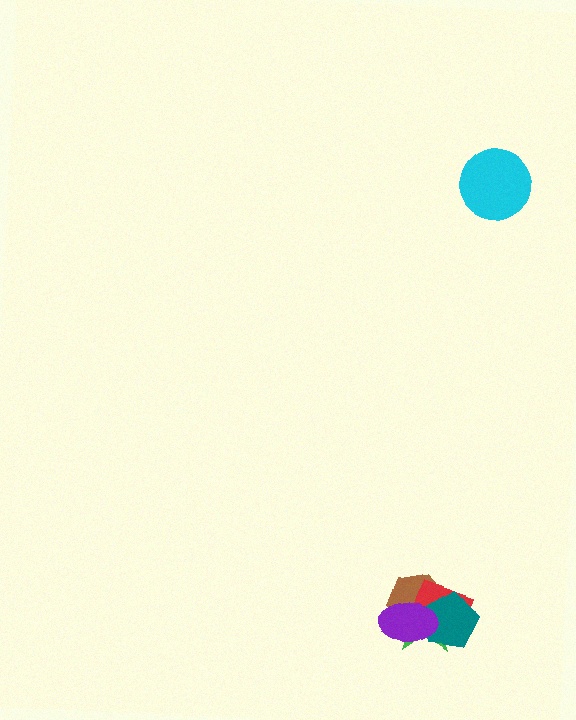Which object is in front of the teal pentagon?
The purple ellipse is in front of the teal pentagon.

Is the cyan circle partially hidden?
No, no other shape covers it.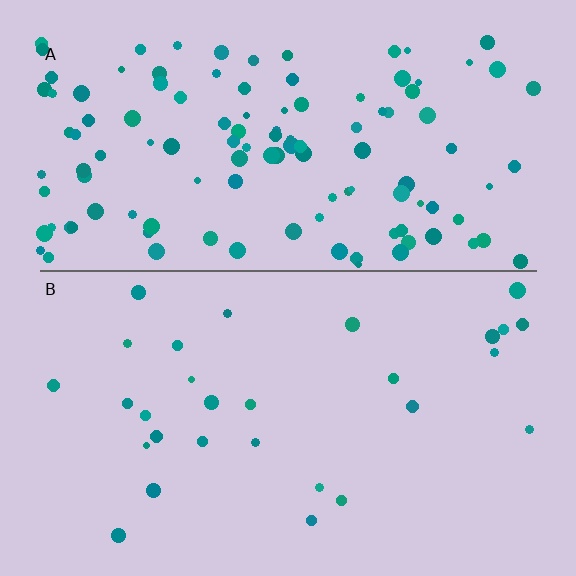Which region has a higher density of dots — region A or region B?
A (the top).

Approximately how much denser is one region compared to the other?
Approximately 4.1× — region A over region B.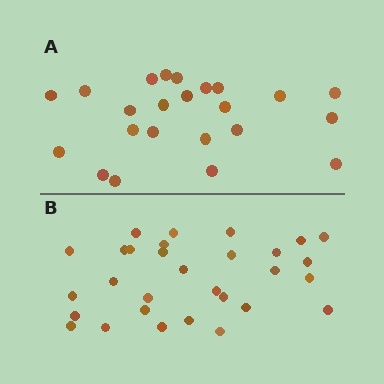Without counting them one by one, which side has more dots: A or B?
Region B (the bottom region) has more dots.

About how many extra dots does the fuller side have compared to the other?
Region B has roughly 8 or so more dots than region A.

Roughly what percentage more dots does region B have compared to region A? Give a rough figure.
About 30% more.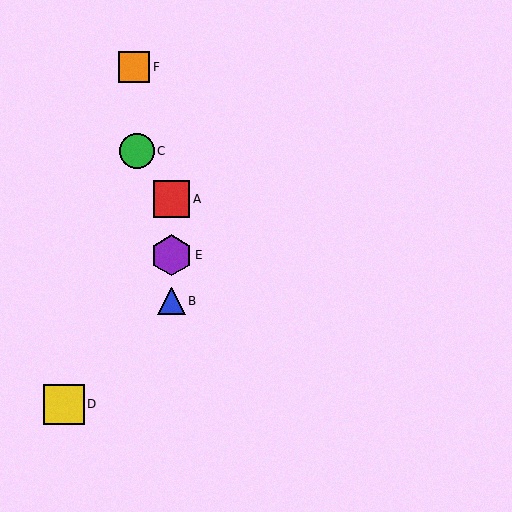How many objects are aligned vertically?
3 objects (A, B, E) are aligned vertically.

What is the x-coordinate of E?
Object E is at x≈172.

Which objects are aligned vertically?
Objects A, B, E are aligned vertically.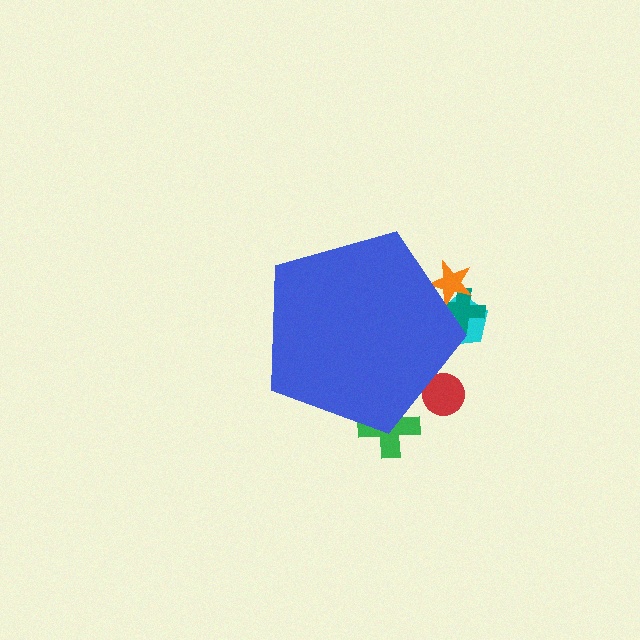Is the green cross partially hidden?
Yes, the green cross is partially hidden behind the blue pentagon.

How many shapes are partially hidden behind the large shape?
5 shapes are partially hidden.